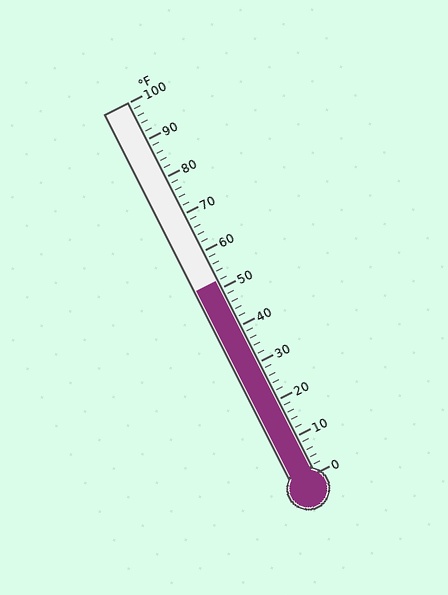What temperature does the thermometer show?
The thermometer shows approximately 52°F.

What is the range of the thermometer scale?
The thermometer scale ranges from 0°F to 100°F.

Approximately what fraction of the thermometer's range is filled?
The thermometer is filled to approximately 50% of its range.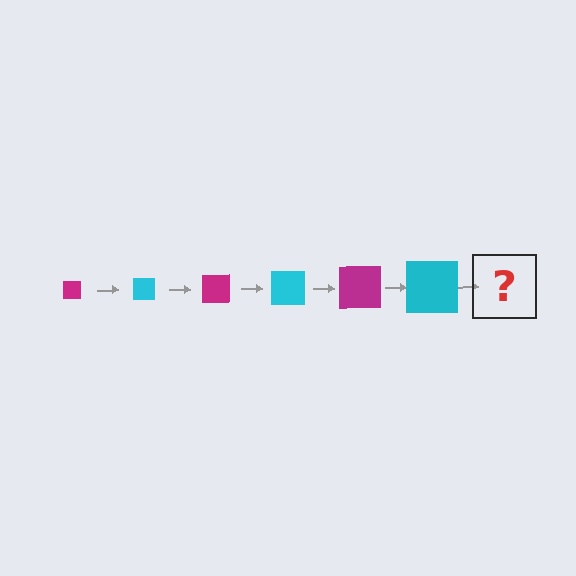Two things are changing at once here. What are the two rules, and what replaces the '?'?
The two rules are that the square grows larger each step and the color cycles through magenta and cyan. The '?' should be a magenta square, larger than the previous one.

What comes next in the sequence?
The next element should be a magenta square, larger than the previous one.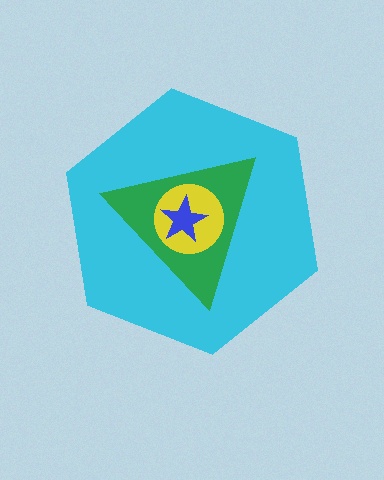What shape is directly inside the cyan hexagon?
The green triangle.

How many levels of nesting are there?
4.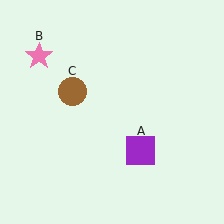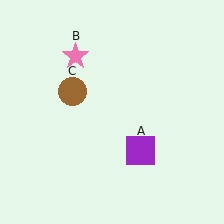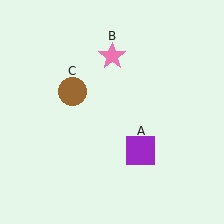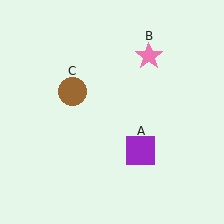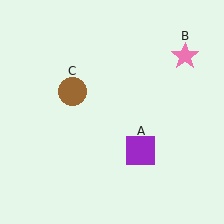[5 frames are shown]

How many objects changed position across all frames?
1 object changed position: pink star (object B).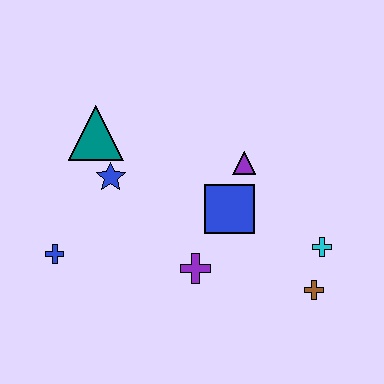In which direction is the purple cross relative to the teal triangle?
The purple cross is below the teal triangle.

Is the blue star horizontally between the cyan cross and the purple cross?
No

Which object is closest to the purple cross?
The blue square is closest to the purple cross.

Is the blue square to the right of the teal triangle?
Yes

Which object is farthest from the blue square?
The blue cross is farthest from the blue square.